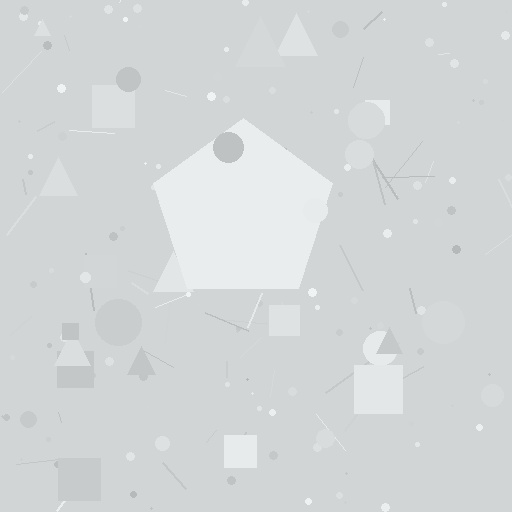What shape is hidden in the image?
A pentagon is hidden in the image.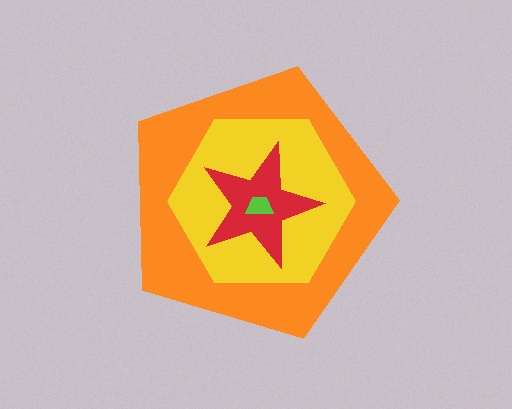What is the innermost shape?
The lime trapezoid.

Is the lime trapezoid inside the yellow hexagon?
Yes.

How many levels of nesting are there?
4.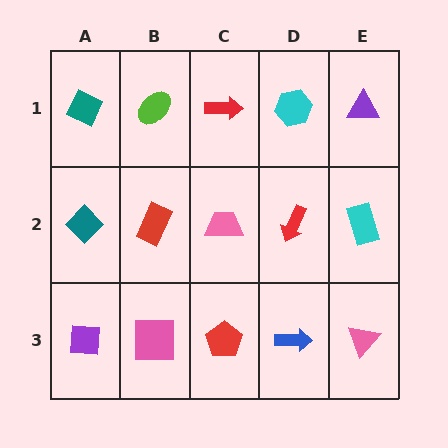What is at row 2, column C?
A pink trapezoid.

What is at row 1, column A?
A teal diamond.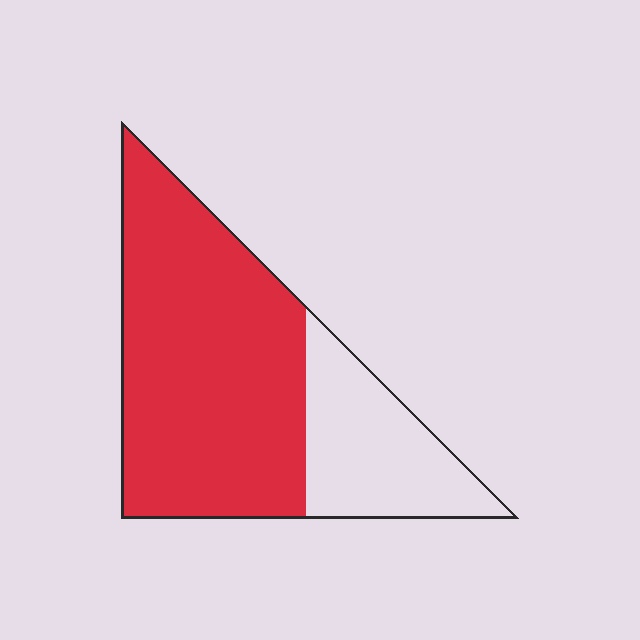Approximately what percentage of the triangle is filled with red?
Approximately 70%.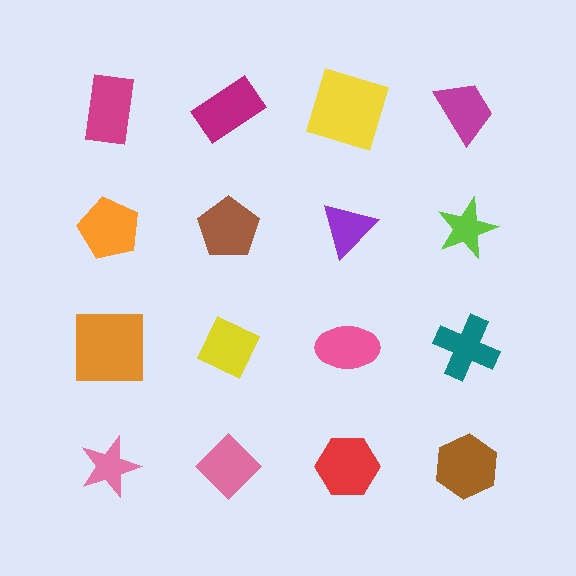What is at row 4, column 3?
A red hexagon.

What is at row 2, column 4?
A lime star.